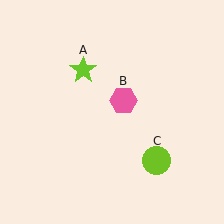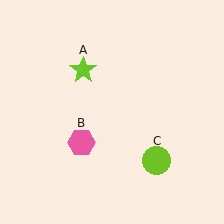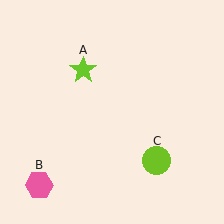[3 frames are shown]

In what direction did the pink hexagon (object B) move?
The pink hexagon (object B) moved down and to the left.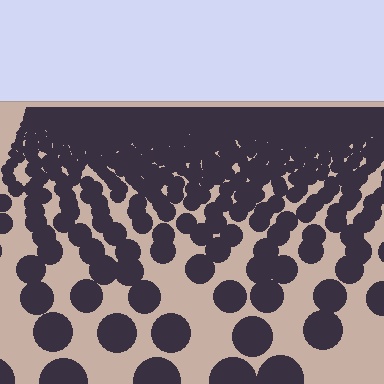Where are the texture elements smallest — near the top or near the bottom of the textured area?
Near the top.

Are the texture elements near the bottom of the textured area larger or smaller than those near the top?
Larger. Near the bottom, elements are closer to the viewer and appear at a bigger on-screen size.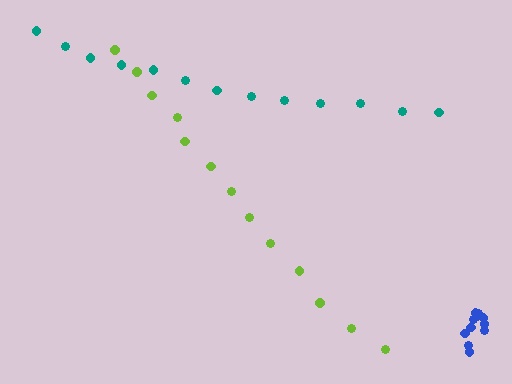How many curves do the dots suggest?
There are 3 distinct paths.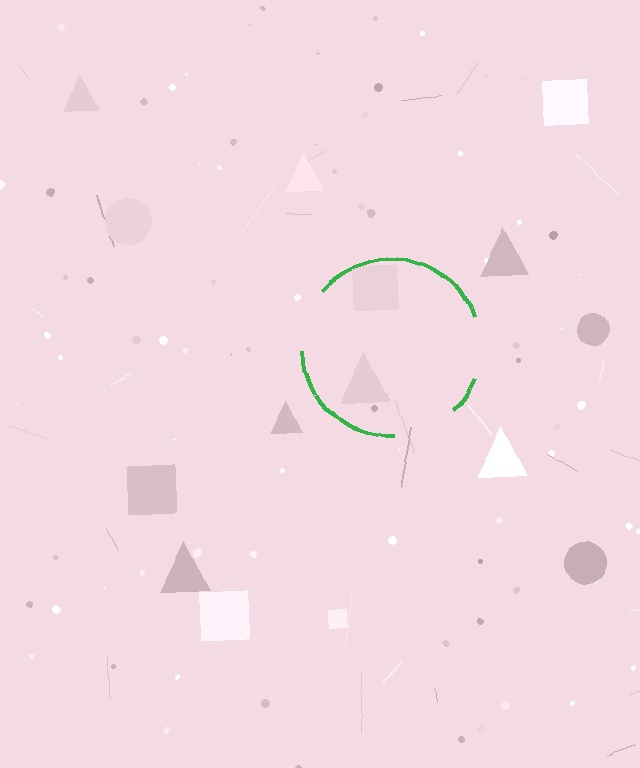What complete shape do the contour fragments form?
The contour fragments form a circle.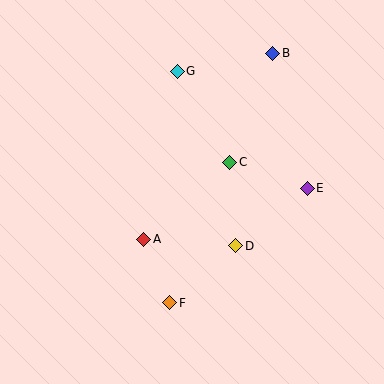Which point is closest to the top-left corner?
Point G is closest to the top-left corner.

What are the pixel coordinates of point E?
Point E is at (307, 188).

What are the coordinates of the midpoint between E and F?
The midpoint between E and F is at (238, 245).